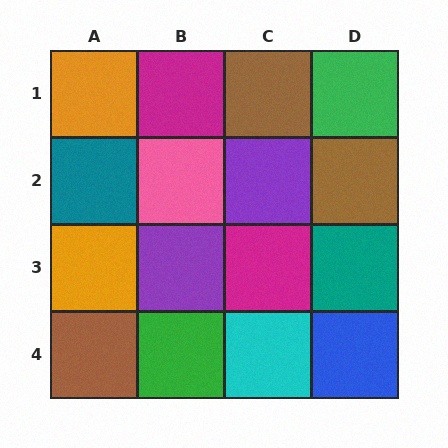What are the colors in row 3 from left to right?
Orange, purple, magenta, teal.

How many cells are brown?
3 cells are brown.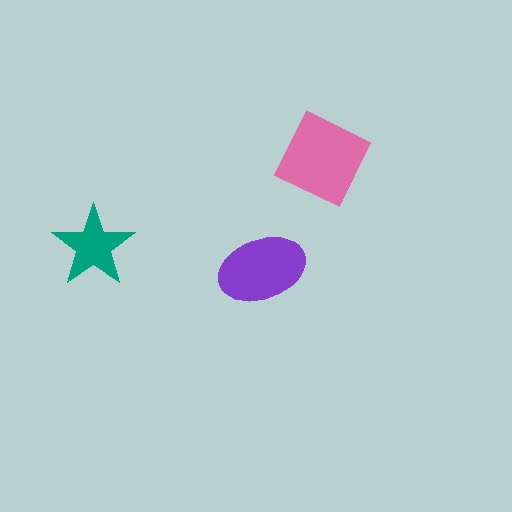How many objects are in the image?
There are 3 objects in the image.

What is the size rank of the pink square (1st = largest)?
1st.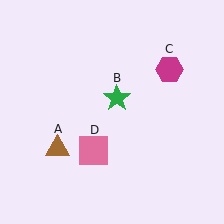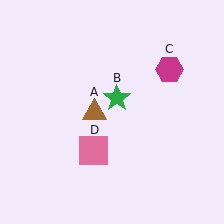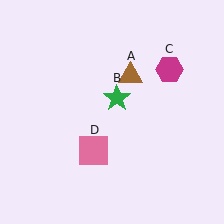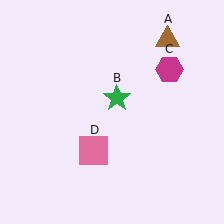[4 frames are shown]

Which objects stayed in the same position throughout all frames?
Green star (object B) and magenta hexagon (object C) and pink square (object D) remained stationary.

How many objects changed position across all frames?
1 object changed position: brown triangle (object A).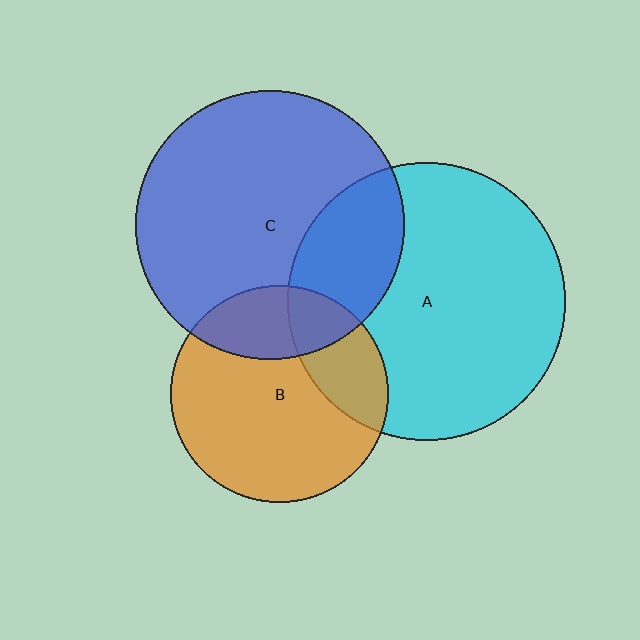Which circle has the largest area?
Circle A (cyan).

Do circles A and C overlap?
Yes.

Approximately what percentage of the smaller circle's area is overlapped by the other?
Approximately 25%.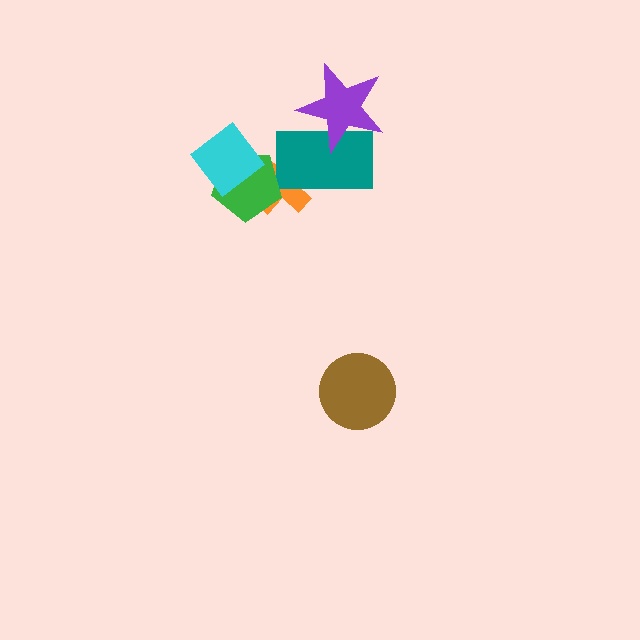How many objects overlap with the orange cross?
3 objects overlap with the orange cross.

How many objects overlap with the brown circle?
0 objects overlap with the brown circle.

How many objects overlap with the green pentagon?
2 objects overlap with the green pentagon.